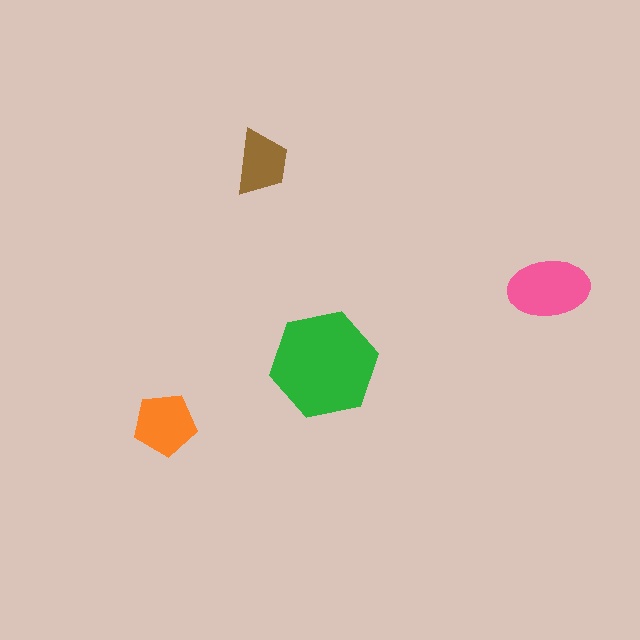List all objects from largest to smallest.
The green hexagon, the pink ellipse, the orange pentagon, the brown trapezoid.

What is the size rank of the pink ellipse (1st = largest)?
2nd.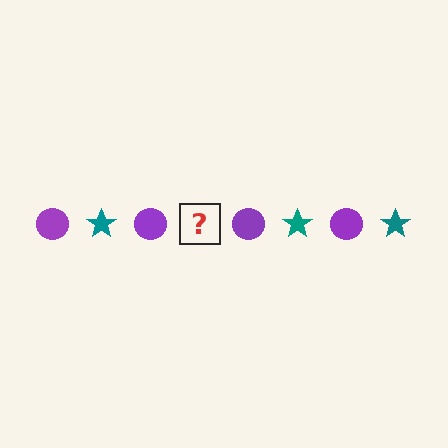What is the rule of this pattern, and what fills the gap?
The rule is that the pattern alternates between purple circle and teal star. The gap should be filled with a teal star.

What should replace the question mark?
The question mark should be replaced with a teal star.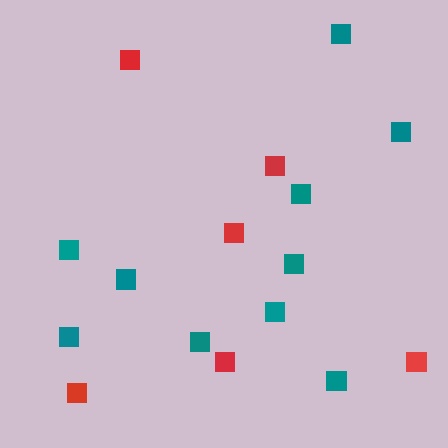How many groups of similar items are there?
There are 2 groups: one group of red squares (6) and one group of teal squares (10).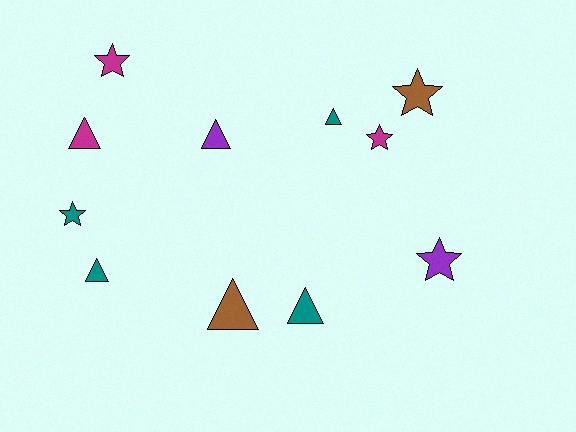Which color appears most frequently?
Teal, with 4 objects.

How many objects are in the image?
There are 11 objects.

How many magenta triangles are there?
There is 1 magenta triangle.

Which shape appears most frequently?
Triangle, with 6 objects.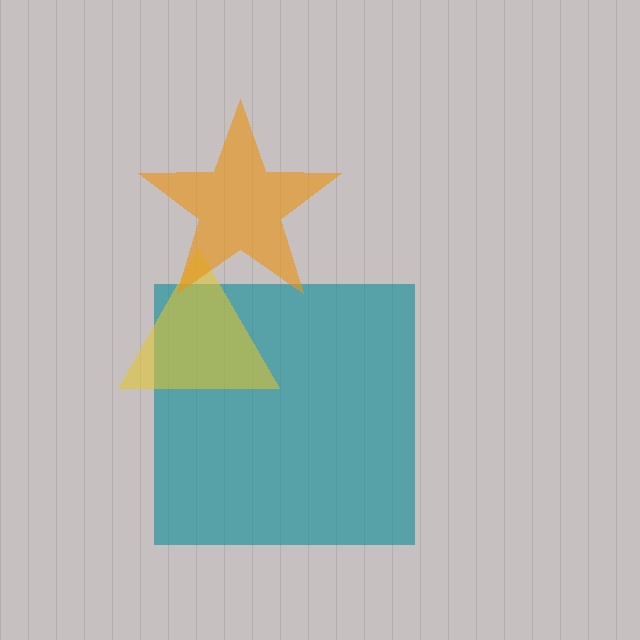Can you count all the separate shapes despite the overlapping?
Yes, there are 3 separate shapes.